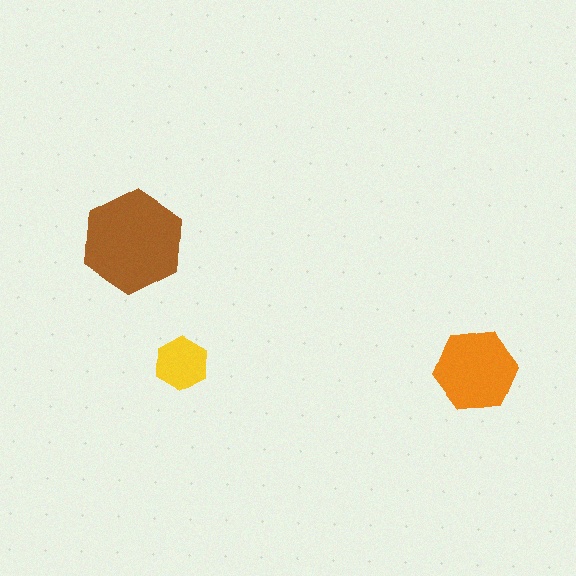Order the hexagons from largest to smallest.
the brown one, the orange one, the yellow one.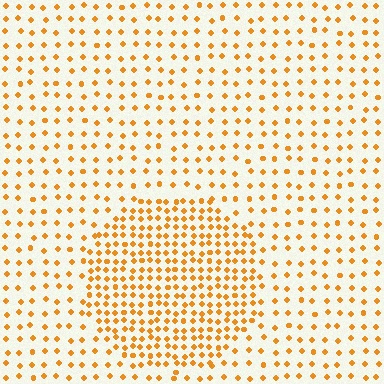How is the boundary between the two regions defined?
The boundary is defined by a change in element density (approximately 2.2x ratio). All elements are the same color, size, and shape.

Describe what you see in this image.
The image contains small orange elements arranged at two different densities. A circle-shaped region is visible where the elements are more densely packed than the surrounding area.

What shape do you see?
I see a circle.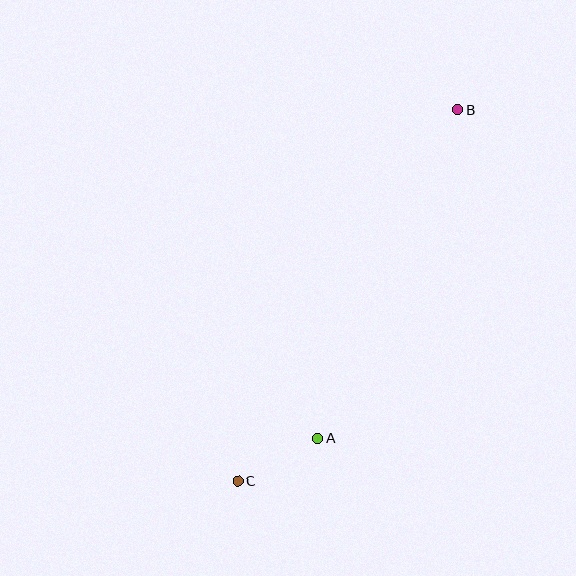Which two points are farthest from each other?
Points B and C are farthest from each other.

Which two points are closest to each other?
Points A and C are closest to each other.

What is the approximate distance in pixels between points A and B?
The distance between A and B is approximately 357 pixels.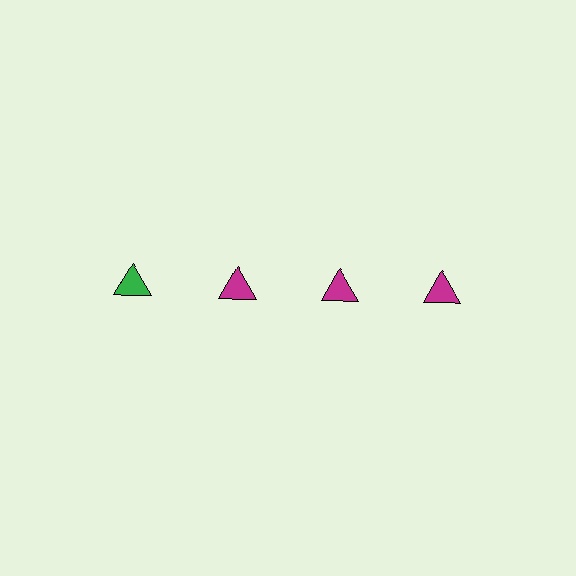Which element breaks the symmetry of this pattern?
The green triangle in the top row, leftmost column breaks the symmetry. All other shapes are magenta triangles.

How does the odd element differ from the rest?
It has a different color: green instead of magenta.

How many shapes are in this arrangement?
There are 4 shapes arranged in a grid pattern.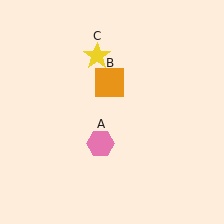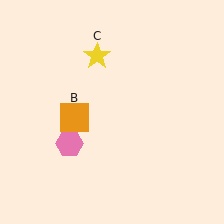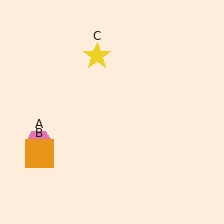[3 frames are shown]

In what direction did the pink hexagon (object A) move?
The pink hexagon (object A) moved left.